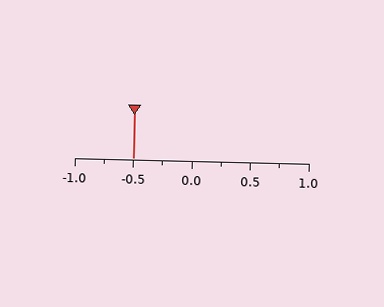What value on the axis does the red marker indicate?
The marker indicates approximately -0.5.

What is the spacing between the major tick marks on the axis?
The major ticks are spaced 0.5 apart.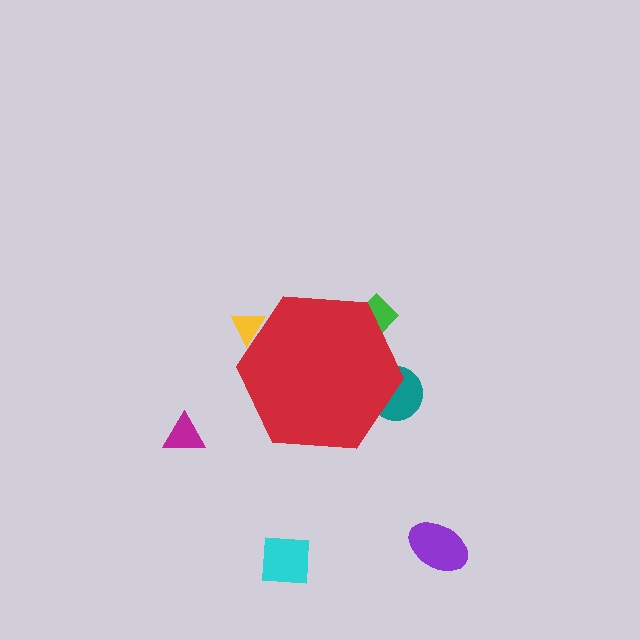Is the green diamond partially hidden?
Yes, the green diamond is partially hidden behind the red hexagon.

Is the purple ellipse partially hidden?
No, the purple ellipse is fully visible.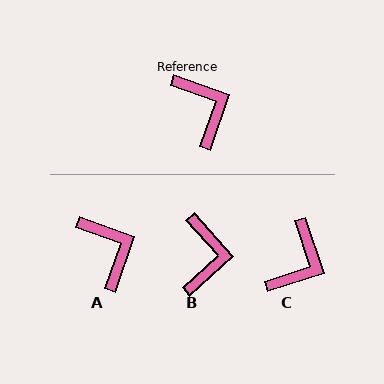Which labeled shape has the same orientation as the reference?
A.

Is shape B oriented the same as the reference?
No, it is off by about 29 degrees.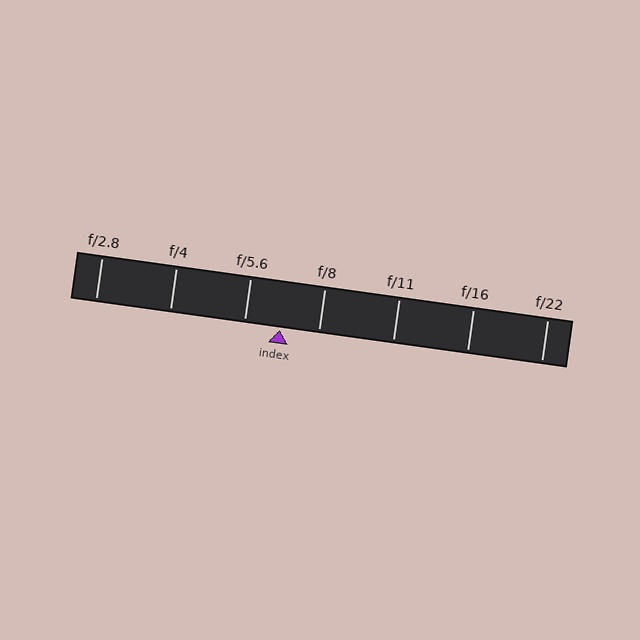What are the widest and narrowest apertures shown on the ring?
The widest aperture shown is f/2.8 and the narrowest is f/22.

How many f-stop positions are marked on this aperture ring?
There are 7 f-stop positions marked.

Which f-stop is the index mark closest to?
The index mark is closest to f/5.6.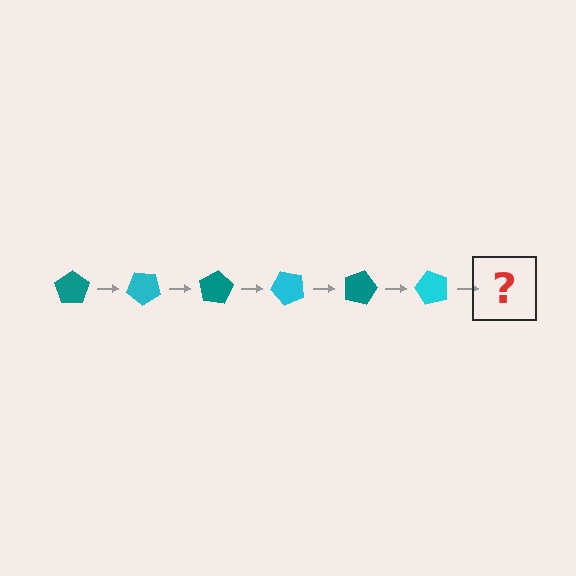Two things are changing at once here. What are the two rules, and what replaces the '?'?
The two rules are that it rotates 40 degrees each step and the color cycles through teal and cyan. The '?' should be a teal pentagon, rotated 240 degrees from the start.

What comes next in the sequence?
The next element should be a teal pentagon, rotated 240 degrees from the start.